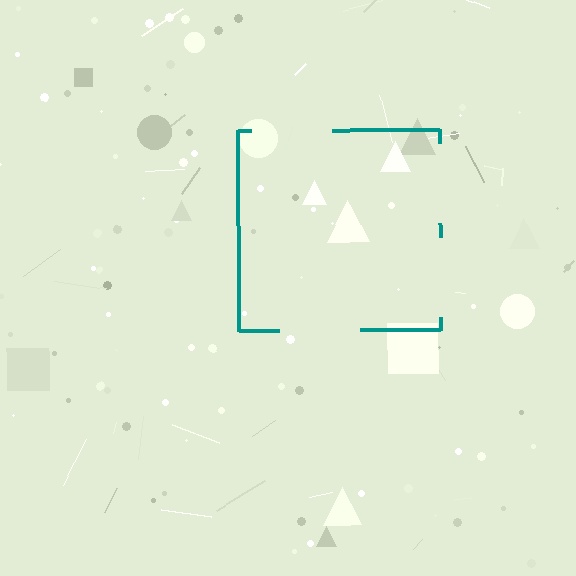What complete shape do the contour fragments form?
The contour fragments form a square.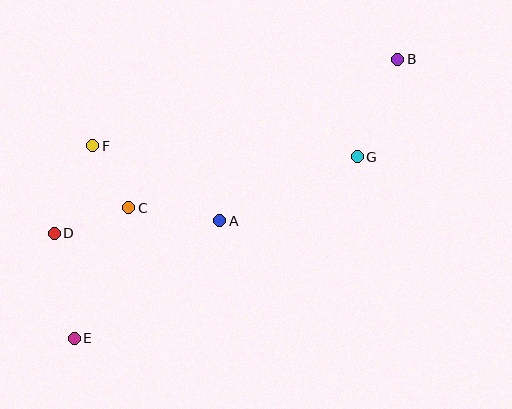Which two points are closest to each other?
Points C and F are closest to each other.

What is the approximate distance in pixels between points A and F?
The distance between A and F is approximately 148 pixels.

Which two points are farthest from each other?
Points B and E are farthest from each other.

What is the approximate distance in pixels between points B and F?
The distance between B and F is approximately 317 pixels.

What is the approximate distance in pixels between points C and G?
The distance between C and G is approximately 234 pixels.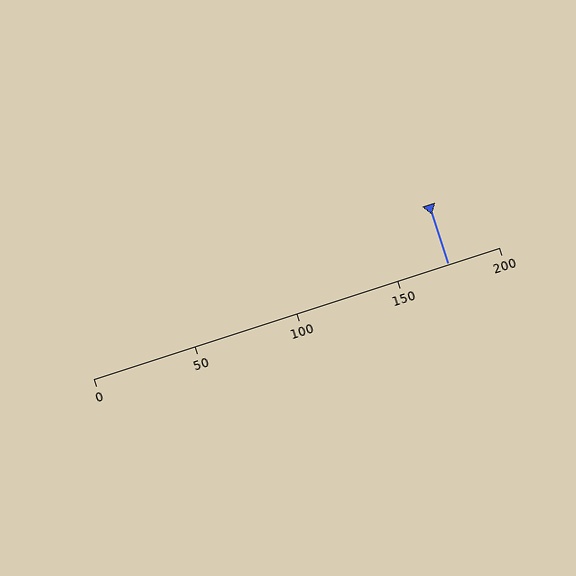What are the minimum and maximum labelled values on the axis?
The axis runs from 0 to 200.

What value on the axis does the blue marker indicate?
The marker indicates approximately 175.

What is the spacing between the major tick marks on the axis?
The major ticks are spaced 50 apart.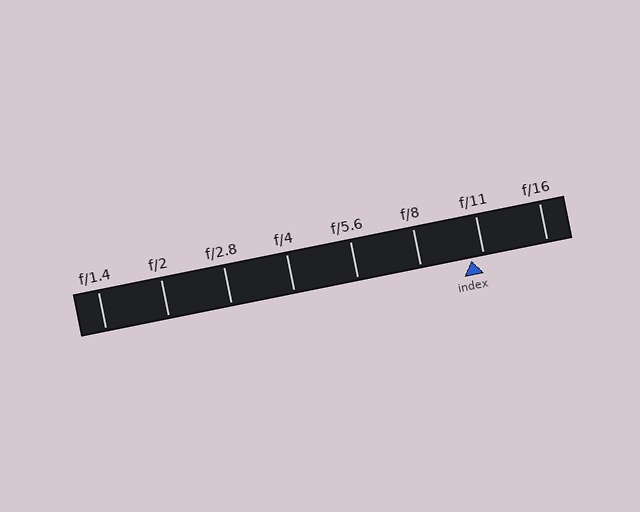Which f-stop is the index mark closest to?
The index mark is closest to f/11.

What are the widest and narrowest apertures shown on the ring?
The widest aperture shown is f/1.4 and the narrowest is f/16.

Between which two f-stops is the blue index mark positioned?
The index mark is between f/8 and f/11.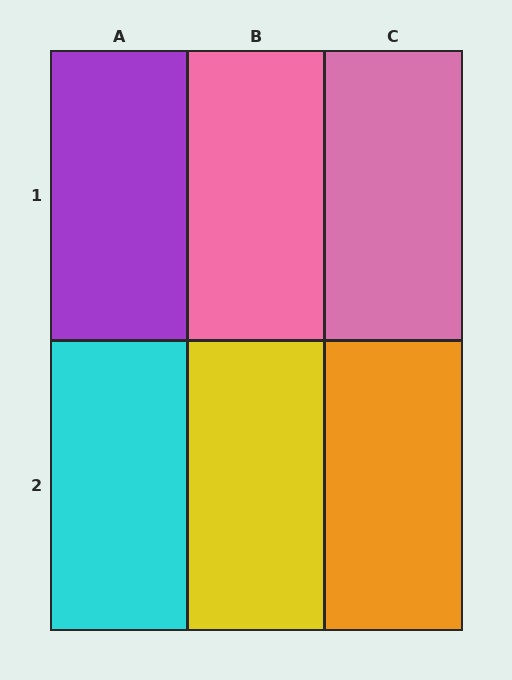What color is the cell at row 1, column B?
Pink.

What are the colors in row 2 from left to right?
Cyan, yellow, orange.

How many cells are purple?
1 cell is purple.